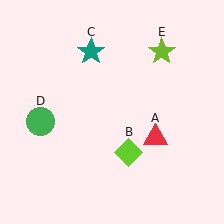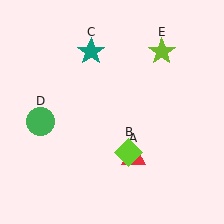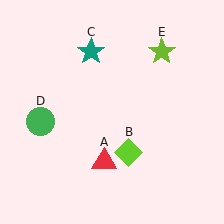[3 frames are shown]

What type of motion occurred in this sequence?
The red triangle (object A) rotated clockwise around the center of the scene.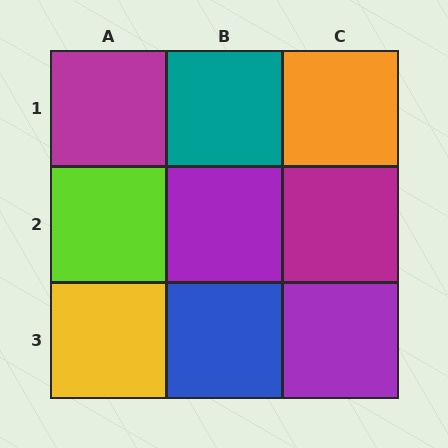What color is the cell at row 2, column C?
Magenta.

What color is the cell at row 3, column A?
Yellow.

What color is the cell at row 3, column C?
Purple.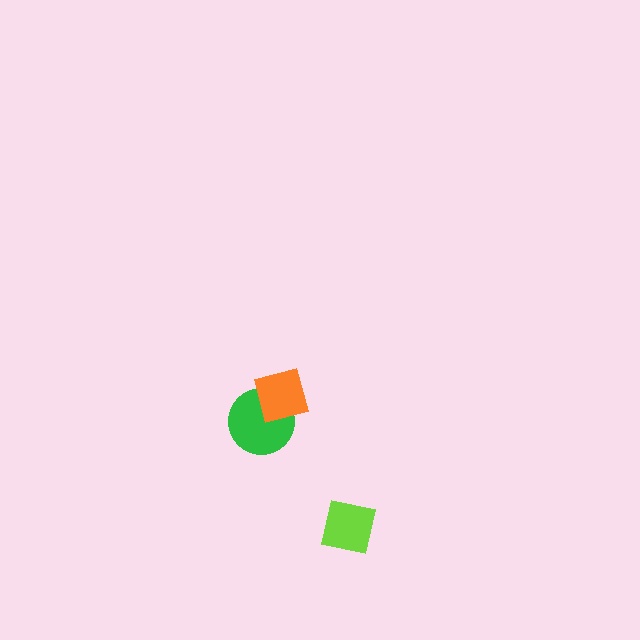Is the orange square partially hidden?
No, no other shape covers it.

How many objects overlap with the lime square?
0 objects overlap with the lime square.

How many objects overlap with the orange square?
1 object overlaps with the orange square.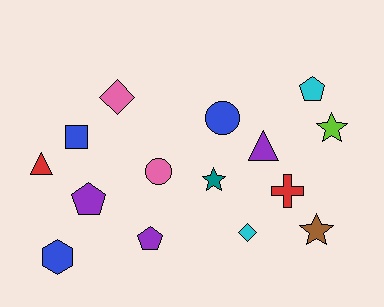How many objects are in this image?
There are 15 objects.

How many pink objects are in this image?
There are 2 pink objects.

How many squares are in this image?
There is 1 square.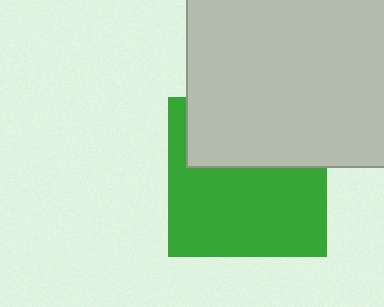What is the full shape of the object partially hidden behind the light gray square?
The partially hidden object is a green square.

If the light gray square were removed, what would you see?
You would see the complete green square.